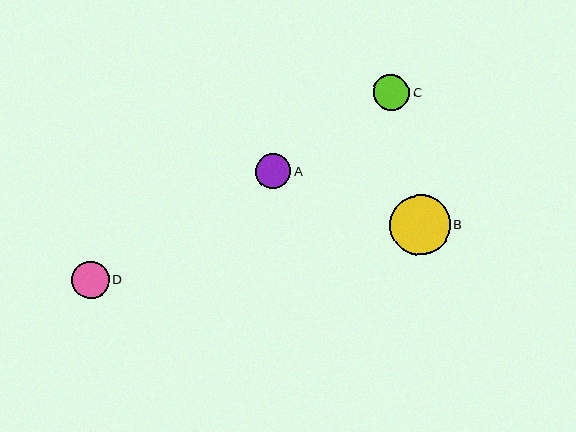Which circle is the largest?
Circle B is the largest with a size of approximately 61 pixels.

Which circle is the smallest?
Circle A is the smallest with a size of approximately 35 pixels.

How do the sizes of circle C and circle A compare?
Circle C and circle A are approximately the same size.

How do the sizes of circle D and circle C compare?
Circle D and circle C are approximately the same size.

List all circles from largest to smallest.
From largest to smallest: B, D, C, A.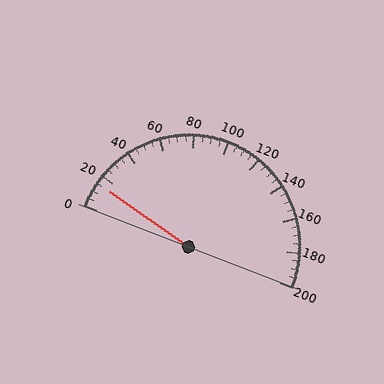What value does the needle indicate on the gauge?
The needle indicates approximately 15.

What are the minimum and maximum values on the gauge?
The gauge ranges from 0 to 200.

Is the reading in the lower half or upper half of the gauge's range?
The reading is in the lower half of the range (0 to 200).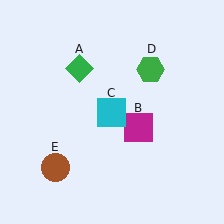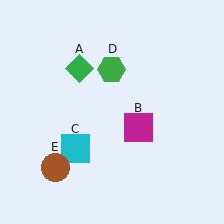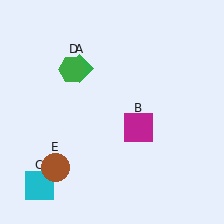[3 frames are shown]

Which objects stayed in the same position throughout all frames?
Green diamond (object A) and magenta square (object B) and brown circle (object E) remained stationary.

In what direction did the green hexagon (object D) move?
The green hexagon (object D) moved left.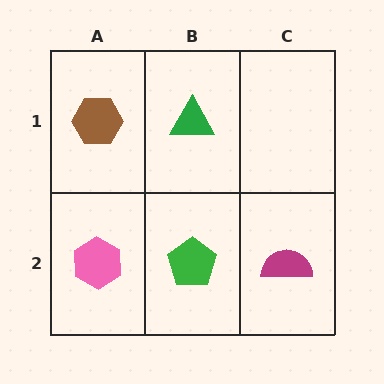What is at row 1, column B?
A green triangle.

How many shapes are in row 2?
3 shapes.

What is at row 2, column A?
A pink hexagon.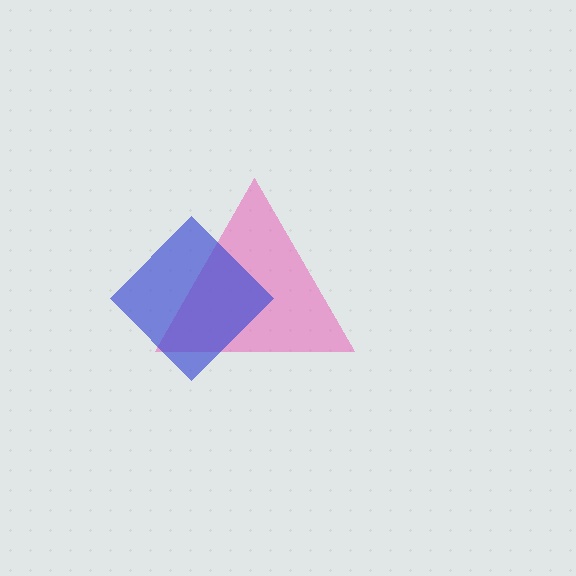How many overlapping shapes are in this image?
There are 2 overlapping shapes in the image.